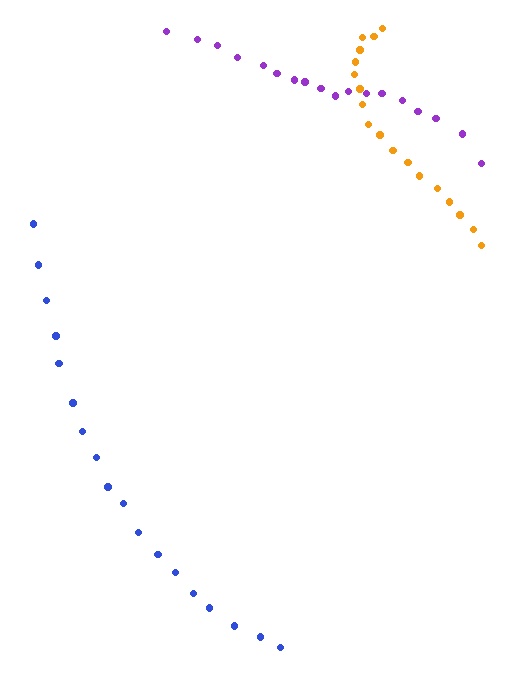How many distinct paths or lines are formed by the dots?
There are 3 distinct paths.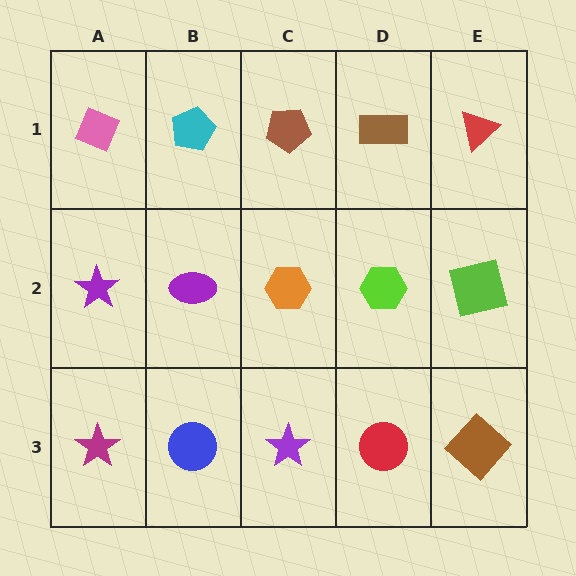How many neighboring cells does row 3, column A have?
2.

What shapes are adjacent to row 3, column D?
A lime hexagon (row 2, column D), a purple star (row 3, column C), a brown diamond (row 3, column E).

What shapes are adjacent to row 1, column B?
A purple ellipse (row 2, column B), a pink diamond (row 1, column A), a brown pentagon (row 1, column C).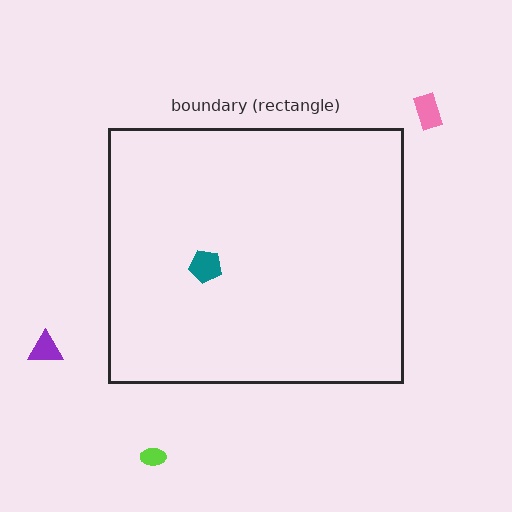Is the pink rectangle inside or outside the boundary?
Outside.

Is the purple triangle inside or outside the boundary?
Outside.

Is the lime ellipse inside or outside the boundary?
Outside.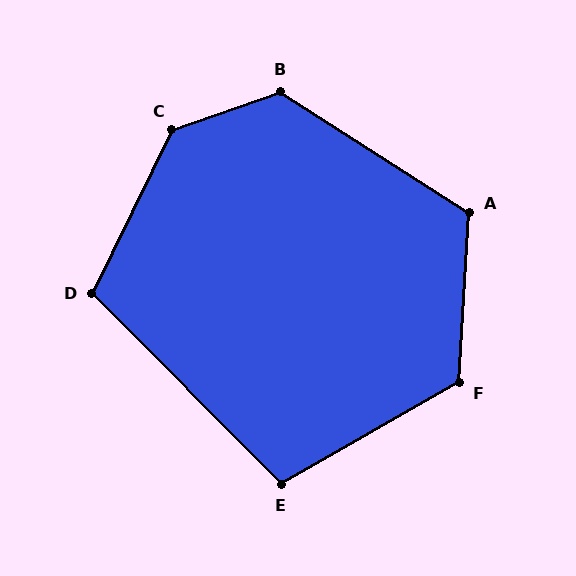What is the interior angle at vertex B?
Approximately 128 degrees (obtuse).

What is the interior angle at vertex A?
Approximately 120 degrees (obtuse).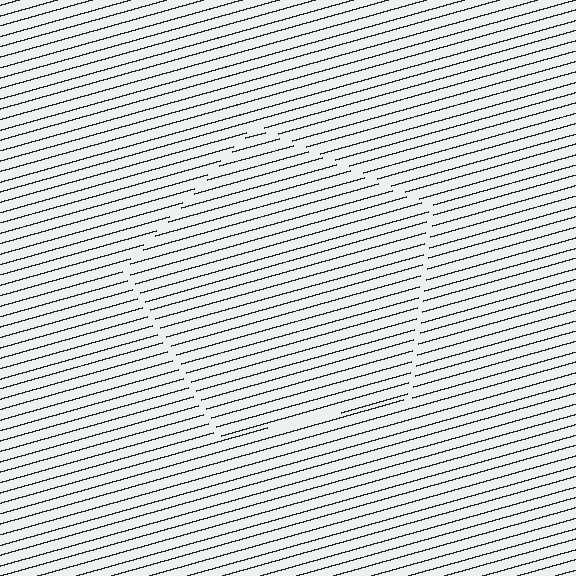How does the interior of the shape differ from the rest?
The interior of the shape contains the same grating, shifted by half a period — the contour is defined by the phase discontinuity where line-ends from the inner and outer gratings abut.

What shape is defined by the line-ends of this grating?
An illusory pentagon. The interior of the shape contains the same grating, shifted by half a period — the contour is defined by the phase discontinuity where line-ends from the inner and outer gratings abut.